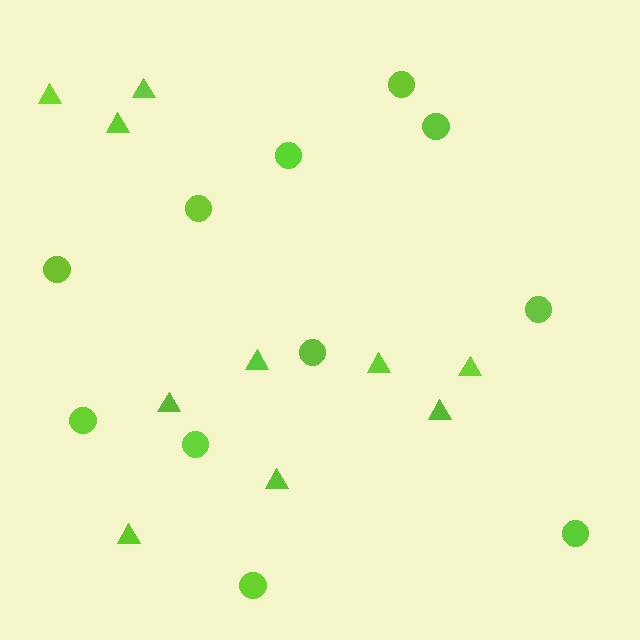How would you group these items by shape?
There are 2 groups: one group of circles (11) and one group of triangles (10).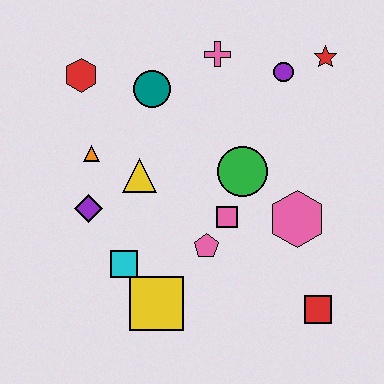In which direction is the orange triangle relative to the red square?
The orange triangle is to the left of the red square.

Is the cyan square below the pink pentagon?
Yes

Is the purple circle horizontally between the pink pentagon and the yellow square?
No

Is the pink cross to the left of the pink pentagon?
No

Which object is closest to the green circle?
The pink square is closest to the green circle.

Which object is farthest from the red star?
The yellow square is farthest from the red star.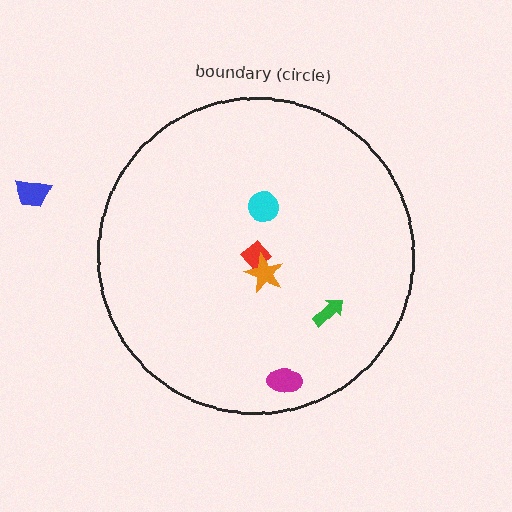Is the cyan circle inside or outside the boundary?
Inside.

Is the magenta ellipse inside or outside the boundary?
Inside.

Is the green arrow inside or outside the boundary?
Inside.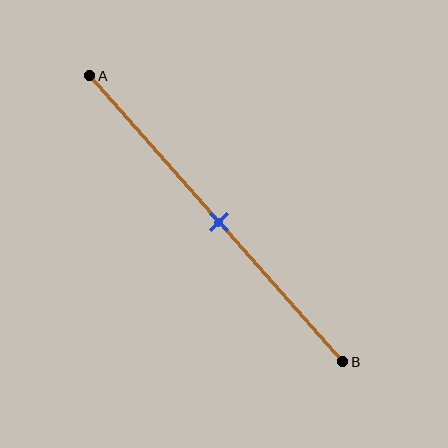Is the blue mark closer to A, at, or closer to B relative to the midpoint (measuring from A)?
The blue mark is approximately at the midpoint of segment AB.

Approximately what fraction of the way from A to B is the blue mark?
The blue mark is approximately 50% of the way from A to B.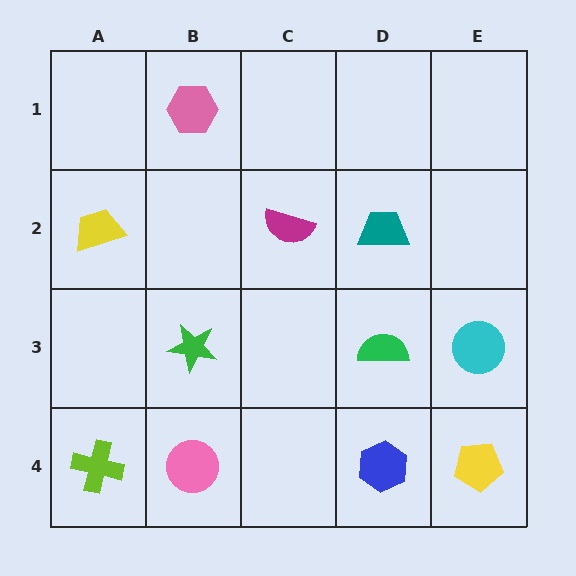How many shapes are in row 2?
3 shapes.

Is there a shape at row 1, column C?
No, that cell is empty.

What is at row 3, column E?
A cyan circle.